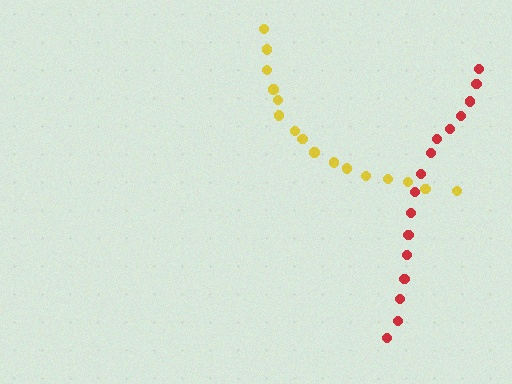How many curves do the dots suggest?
There are 2 distinct paths.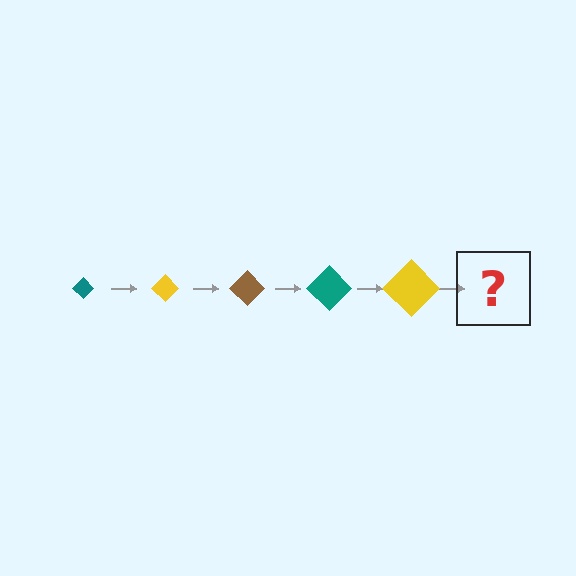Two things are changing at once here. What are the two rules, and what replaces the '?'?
The two rules are that the diamond grows larger each step and the color cycles through teal, yellow, and brown. The '?' should be a brown diamond, larger than the previous one.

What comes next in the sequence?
The next element should be a brown diamond, larger than the previous one.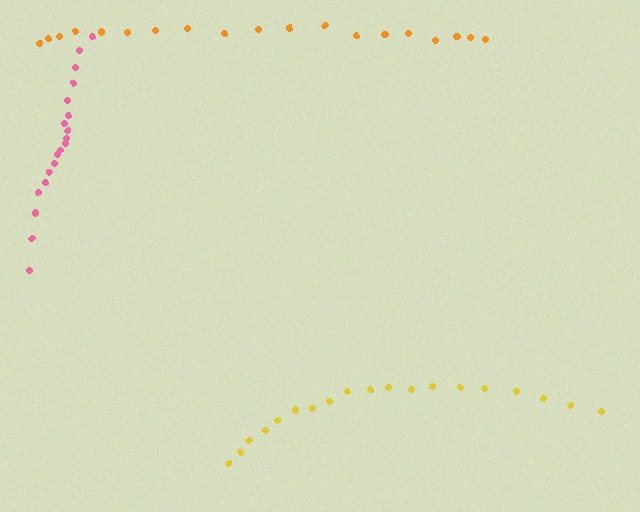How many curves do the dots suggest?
There are 3 distinct paths.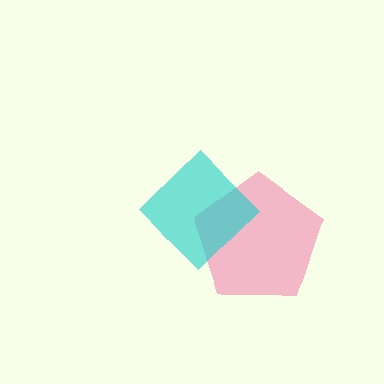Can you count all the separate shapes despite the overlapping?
Yes, there are 2 separate shapes.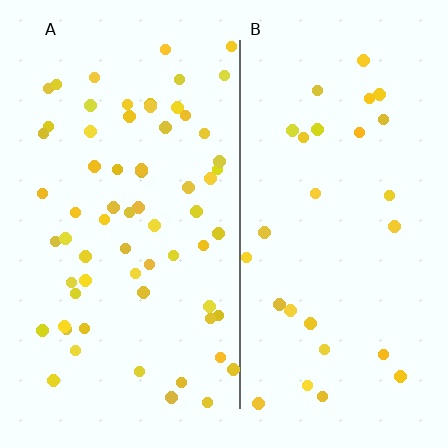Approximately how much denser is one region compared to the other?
Approximately 2.3× — region A over region B.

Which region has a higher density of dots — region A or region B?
A (the left).